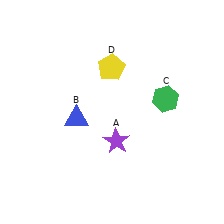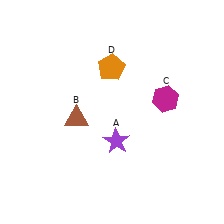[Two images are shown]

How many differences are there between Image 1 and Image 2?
There are 3 differences between the two images.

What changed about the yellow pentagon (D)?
In Image 1, D is yellow. In Image 2, it changed to orange.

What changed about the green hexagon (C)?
In Image 1, C is green. In Image 2, it changed to magenta.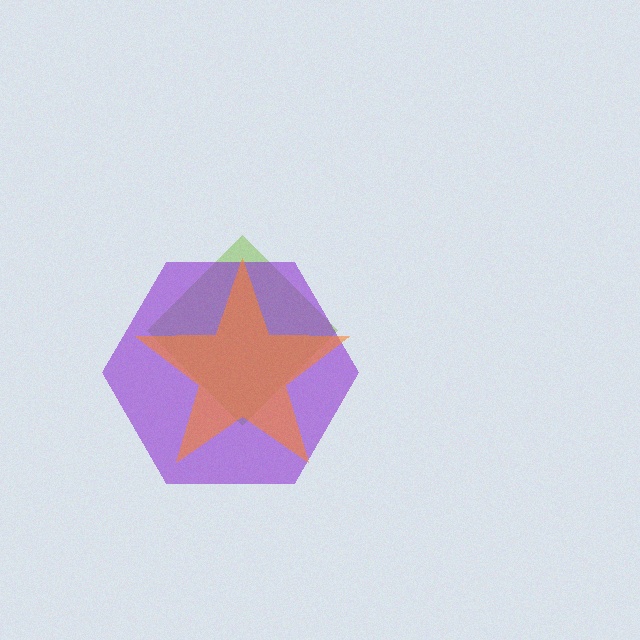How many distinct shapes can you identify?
There are 3 distinct shapes: a lime diamond, a purple hexagon, an orange star.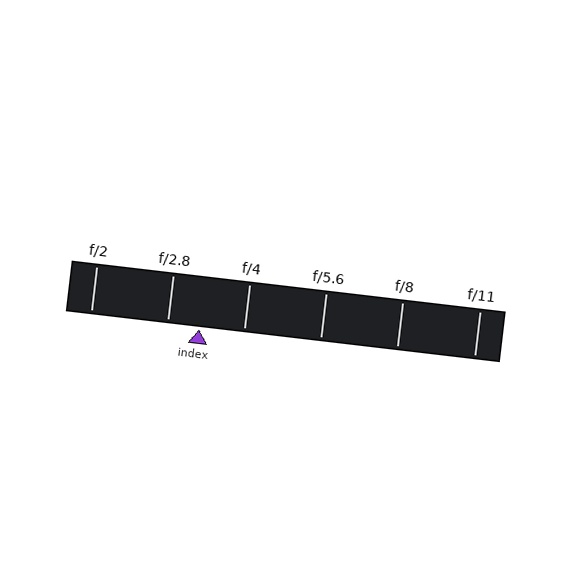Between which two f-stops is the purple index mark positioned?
The index mark is between f/2.8 and f/4.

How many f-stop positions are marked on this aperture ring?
There are 6 f-stop positions marked.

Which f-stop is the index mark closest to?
The index mark is closest to f/2.8.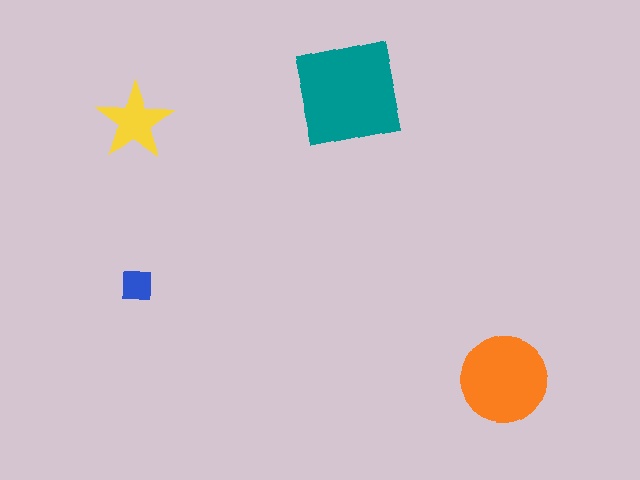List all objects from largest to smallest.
The teal square, the orange circle, the yellow star, the blue square.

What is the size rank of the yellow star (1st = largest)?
3rd.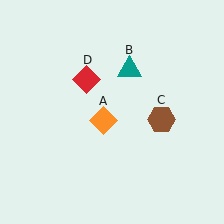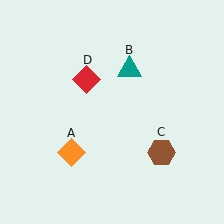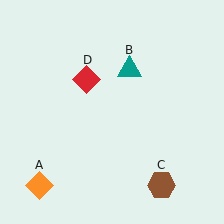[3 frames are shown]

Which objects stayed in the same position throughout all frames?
Teal triangle (object B) and red diamond (object D) remained stationary.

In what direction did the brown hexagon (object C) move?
The brown hexagon (object C) moved down.